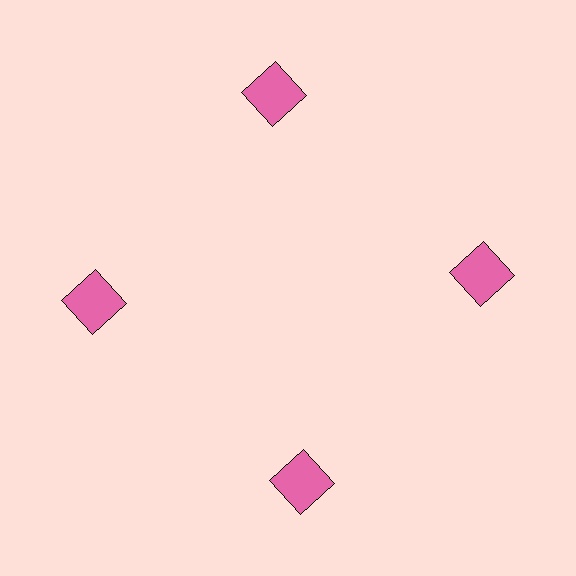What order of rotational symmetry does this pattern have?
This pattern has 4-fold rotational symmetry.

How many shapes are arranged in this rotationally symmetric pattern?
There are 4 shapes, arranged in 4 groups of 1.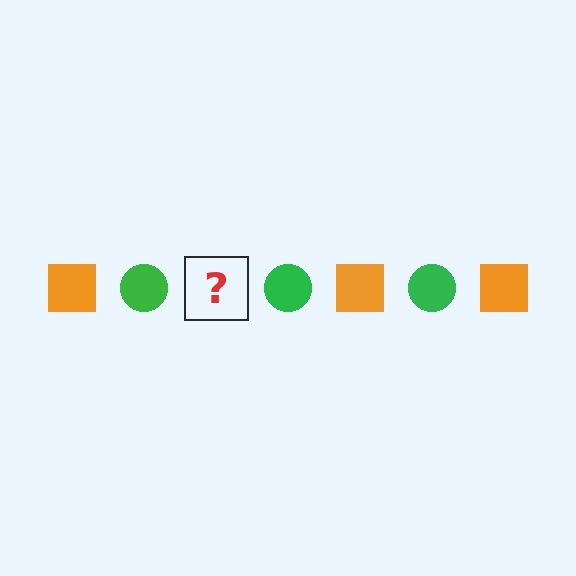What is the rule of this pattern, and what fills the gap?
The rule is that the pattern alternates between orange square and green circle. The gap should be filled with an orange square.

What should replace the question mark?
The question mark should be replaced with an orange square.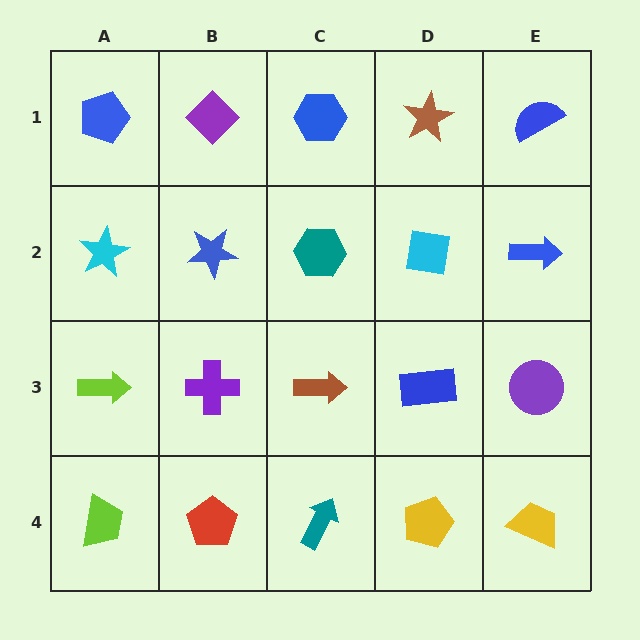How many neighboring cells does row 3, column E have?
3.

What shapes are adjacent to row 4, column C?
A brown arrow (row 3, column C), a red pentagon (row 4, column B), a yellow pentagon (row 4, column D).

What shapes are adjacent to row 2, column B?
A purple diamond (row 1, column B), a purple cross (row 3, column B), a cyan star (row 2, column A), a teal hexagon (row 2, column C).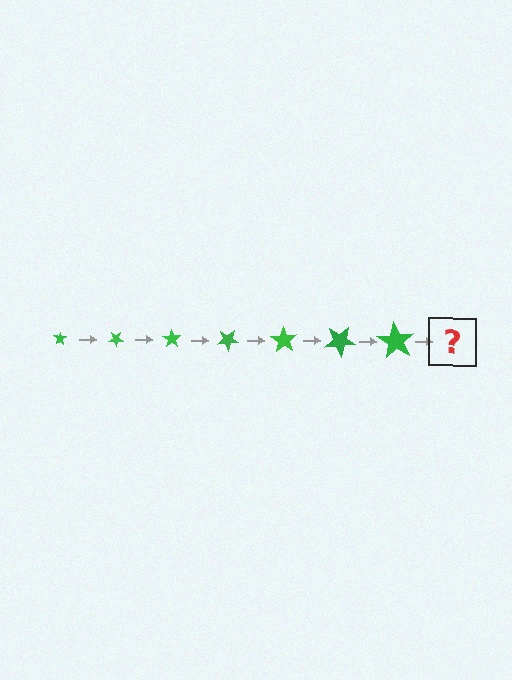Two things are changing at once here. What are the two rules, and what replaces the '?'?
The two rules are that the star grows larger each step and it rotates 35 degrees each step. The '?' should be a star, larger than the previous one and rotated 245 degrees from the start.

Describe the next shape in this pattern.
It should be a star, larger than the previous one and rotated 245 degrees from the start.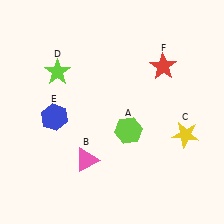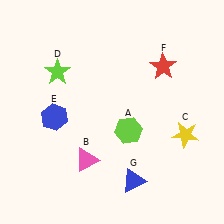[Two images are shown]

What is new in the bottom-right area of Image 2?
A blue triangle (G) was added in the bottom-right area of Image 2.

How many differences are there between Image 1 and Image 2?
There is 1 difference between the two images.